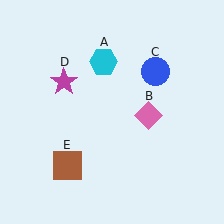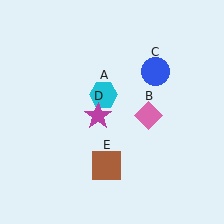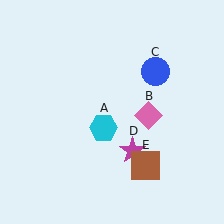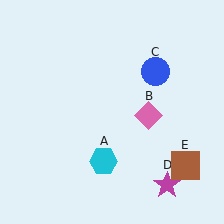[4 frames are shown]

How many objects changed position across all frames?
3 objects changed position: cyan hexagon (object A), magenta star (object D), brown square (object E).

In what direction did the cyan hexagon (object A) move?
The cyan hexagon (object A) moved down.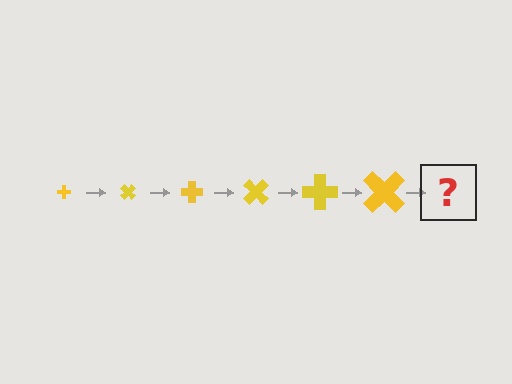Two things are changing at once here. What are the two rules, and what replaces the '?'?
The two rules are that the cross grows larger each step and it rotates 45 degrees each step. The '?' should be a cross, larger than the previous one and rotated 270 degrees from the start.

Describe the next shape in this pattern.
It should be a cross, larger than the previous one and rotated 270 degrees from the start.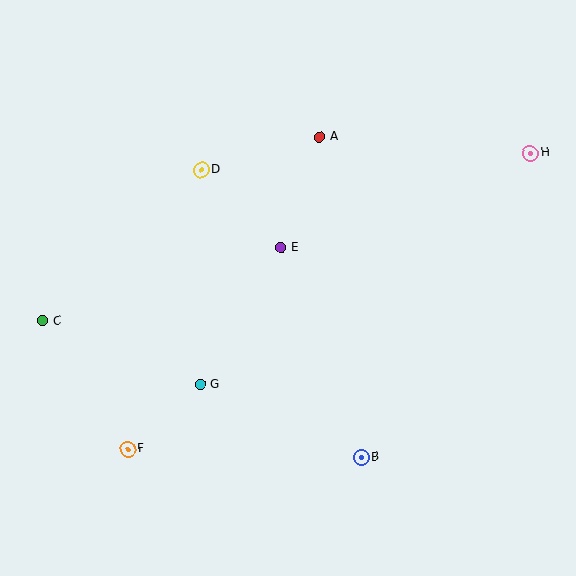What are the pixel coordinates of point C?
Point C is at (43, 321).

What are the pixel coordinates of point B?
Point B is at (361, 457).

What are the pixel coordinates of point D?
Point D is at (202, 170).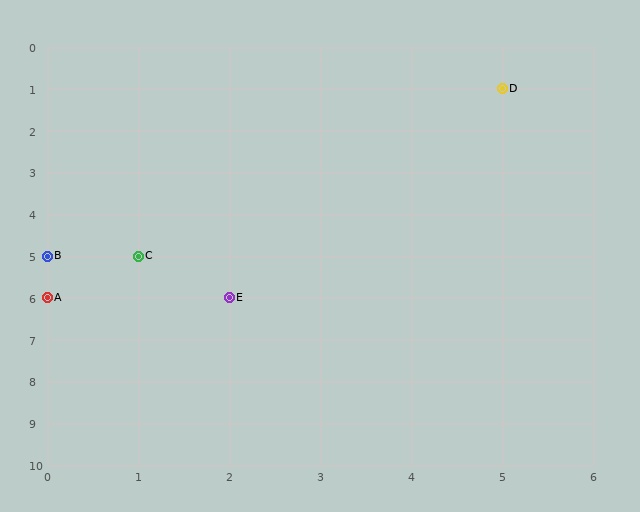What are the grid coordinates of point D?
Point D is at grid coordinates (5, 1).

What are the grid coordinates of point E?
Point E is at grid coordinates (2, 6).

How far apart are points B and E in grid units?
Points B and E are 2 columns and 1 row apart (about 2.2 grid units diagonally).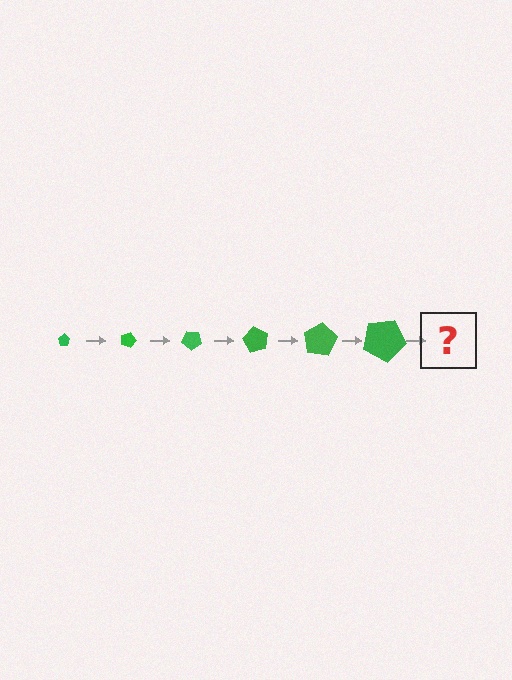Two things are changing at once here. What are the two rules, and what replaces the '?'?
The two rules are that the pentagon grows larger each step and it rotates 20 degrees each step. The '?' should be a pentagon, larger than the previous one and rotated 120 degrees from the start.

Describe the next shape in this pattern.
It should be a pentagon, larger than the previous one and rotated 120 degrees from the start.